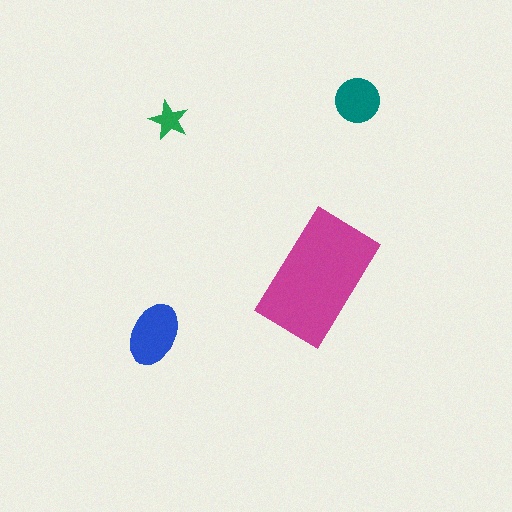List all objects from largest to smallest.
The magenta rectangle, the blue ellipse, the teal circle, the green star.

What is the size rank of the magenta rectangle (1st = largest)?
1st.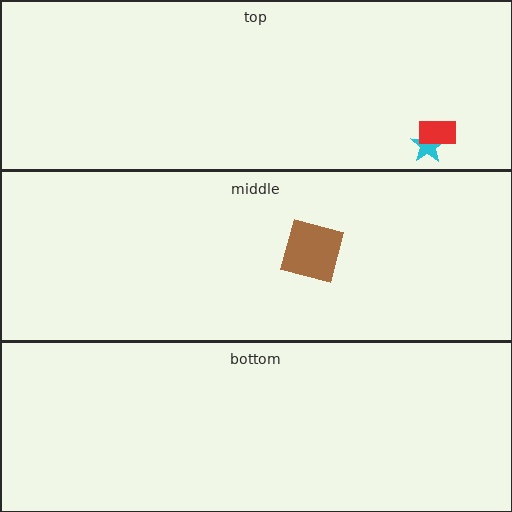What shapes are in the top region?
The cyan star, the red rectangle.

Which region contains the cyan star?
The top region.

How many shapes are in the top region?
2.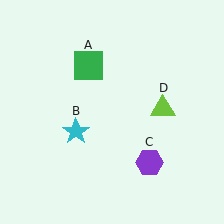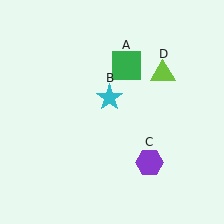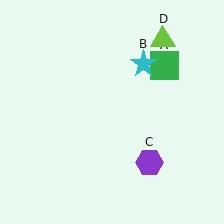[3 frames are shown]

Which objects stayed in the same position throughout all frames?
Purple hexagon (object C) remained stationary.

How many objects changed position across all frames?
3 objects changed position: green square (object A), cyan star (object B), lime triangle (object D).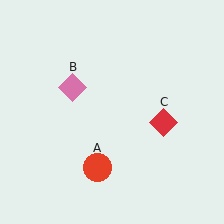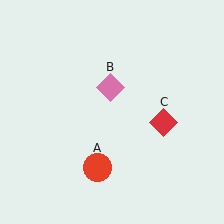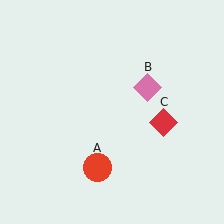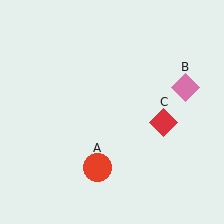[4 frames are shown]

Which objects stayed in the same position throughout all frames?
Red circle (object A) and red diamond (object C) remained stationary.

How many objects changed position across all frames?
1 object changed position: pink diamond (object B).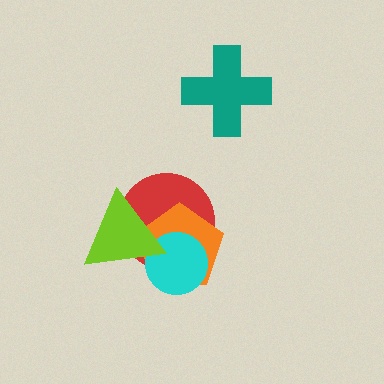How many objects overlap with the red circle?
3 objects overlap with the red circle.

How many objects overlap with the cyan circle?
3 objects overlap with the cyan circle.